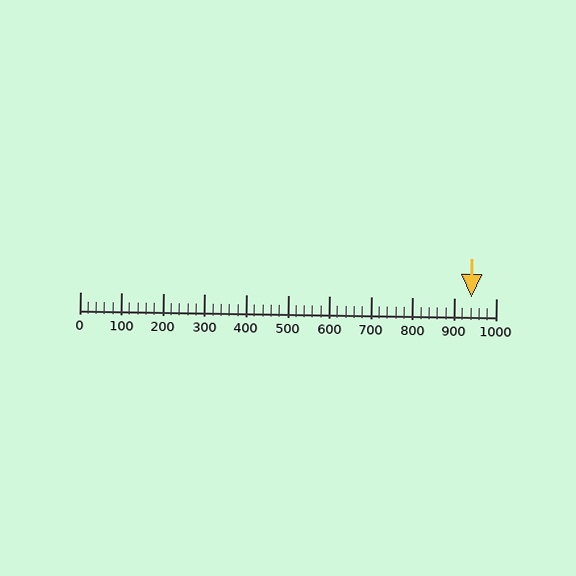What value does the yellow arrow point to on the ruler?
The yellow arrow points to approximately 940.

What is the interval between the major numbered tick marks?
The major tick marks are spaced 100 units apart.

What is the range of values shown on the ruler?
The ruler shows values from 0 to 1000.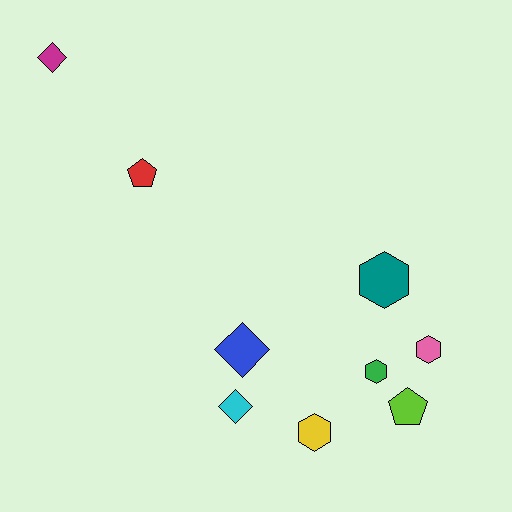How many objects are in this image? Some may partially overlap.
There are 9 objects.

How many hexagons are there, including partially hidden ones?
There are 4 hexagons.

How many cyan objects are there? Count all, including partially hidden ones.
There is 1 cyan object.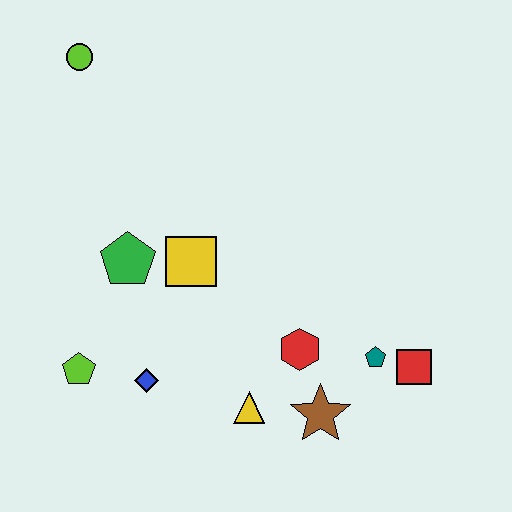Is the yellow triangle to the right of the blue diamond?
Yes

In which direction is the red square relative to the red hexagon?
The red square is to the right of the red hexagon.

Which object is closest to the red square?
The teal pentagon is closest to the red square.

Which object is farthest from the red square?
The lime circle is farthest from the red square.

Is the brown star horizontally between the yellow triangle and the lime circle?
No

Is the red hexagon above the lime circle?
No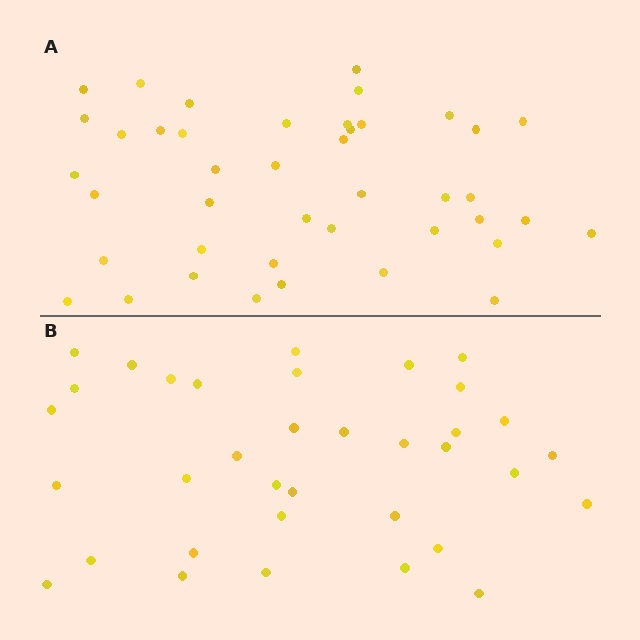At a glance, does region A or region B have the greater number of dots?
Region A (the top region) has more dots.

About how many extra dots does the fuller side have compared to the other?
Region A has roughly 8 or so more dots than region B.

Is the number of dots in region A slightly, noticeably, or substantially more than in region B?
Region A has only slightly more — the two regions are fairly close. The ratio is roughly 1.2 to 1.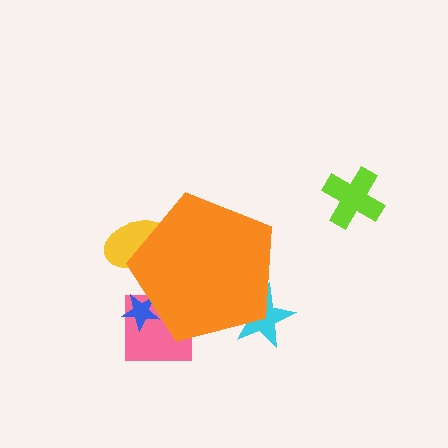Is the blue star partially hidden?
Yes, the blue star is partially hidden behind the orange pentagon.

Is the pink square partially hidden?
Yes, the pink square is partially hidden behind the orange pentagon.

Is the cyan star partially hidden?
Yes, the cyan star is partially hidden behind the orange pentagon.